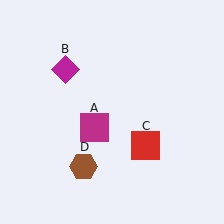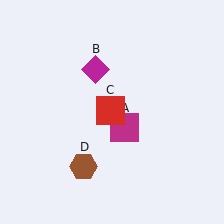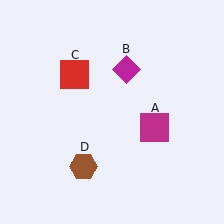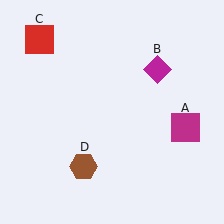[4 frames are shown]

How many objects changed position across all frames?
3 objects changed position: magenta square (object A), magenta diamond (object B), red square (object C).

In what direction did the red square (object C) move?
The red square (object C) moved up and to the left.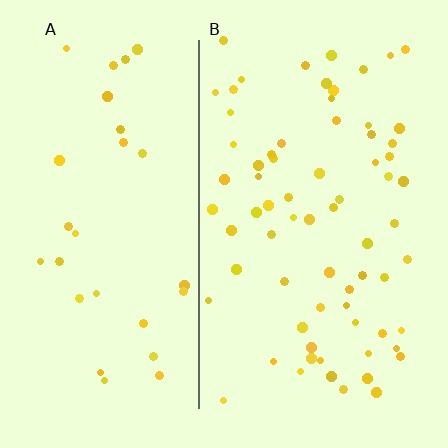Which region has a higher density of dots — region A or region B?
B (the right).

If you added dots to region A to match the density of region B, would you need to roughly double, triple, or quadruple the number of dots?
Approximately double.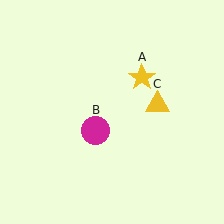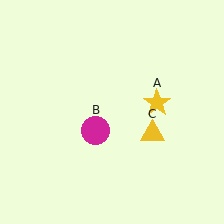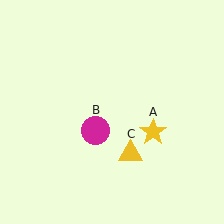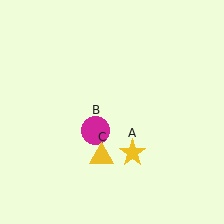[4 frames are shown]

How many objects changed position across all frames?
2 objects changed position: yellow star (object A), yellow triangle (object C).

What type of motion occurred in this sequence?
The yellow star (object A), yellow triangle (object C) rotated clockwise around the center of the scene.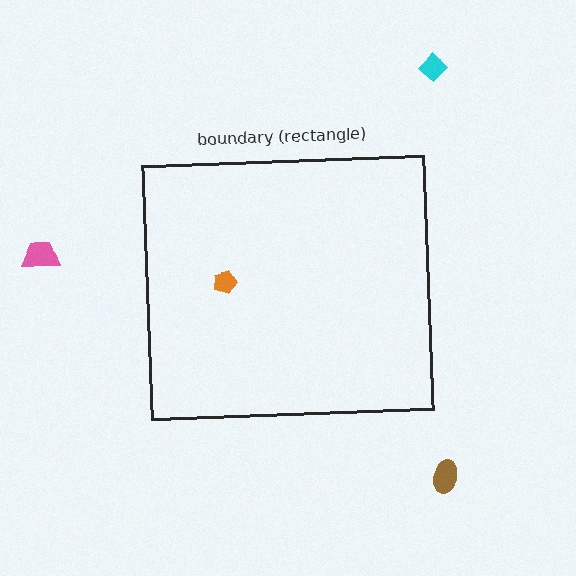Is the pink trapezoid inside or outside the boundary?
Outside.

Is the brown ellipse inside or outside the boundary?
Outside.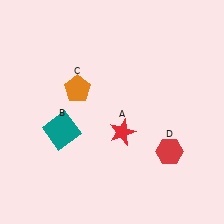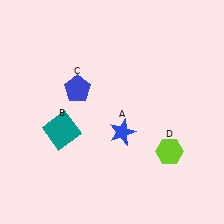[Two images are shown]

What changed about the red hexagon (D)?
In Image 1, D is red. In Image 2, it changed to lime.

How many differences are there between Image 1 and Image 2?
There are 3 differences between the two images.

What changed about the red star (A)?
In Image 1, A is red. In Image 2, it changed to blue.